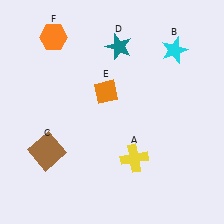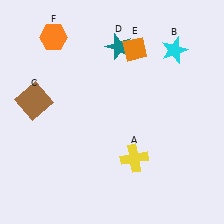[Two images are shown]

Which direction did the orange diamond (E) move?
The orange diamond (E) moved up.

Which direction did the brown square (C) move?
The brown square (C) moved up.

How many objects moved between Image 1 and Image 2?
2 objects moved between the two images.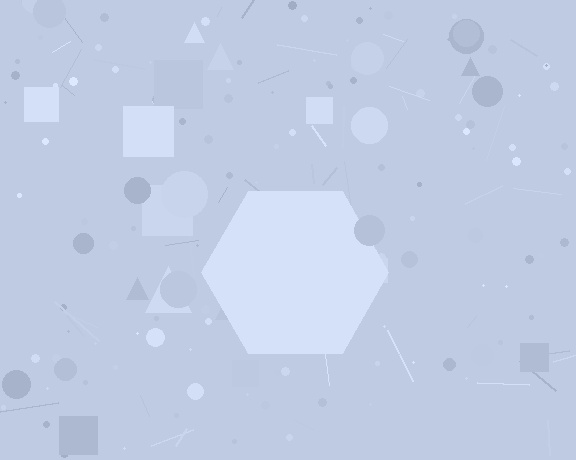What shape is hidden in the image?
A hexagon is hidden in the image.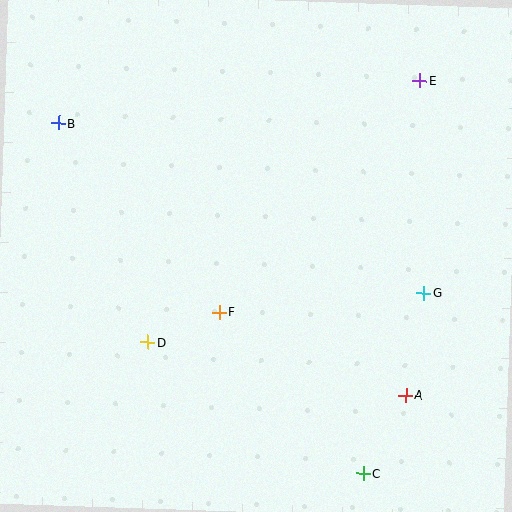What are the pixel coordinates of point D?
Point D is at (148, 342).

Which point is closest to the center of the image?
Point F at (219, 312) is closest to the center.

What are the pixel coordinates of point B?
Point B is at (59, 123).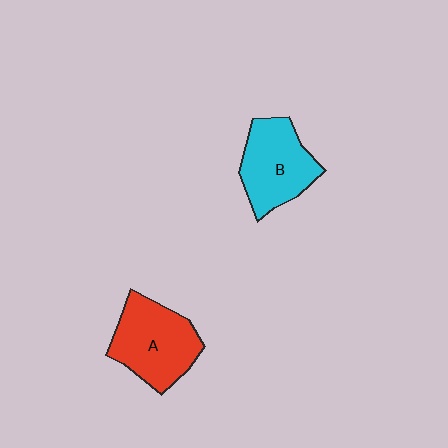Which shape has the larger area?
Shape A (red).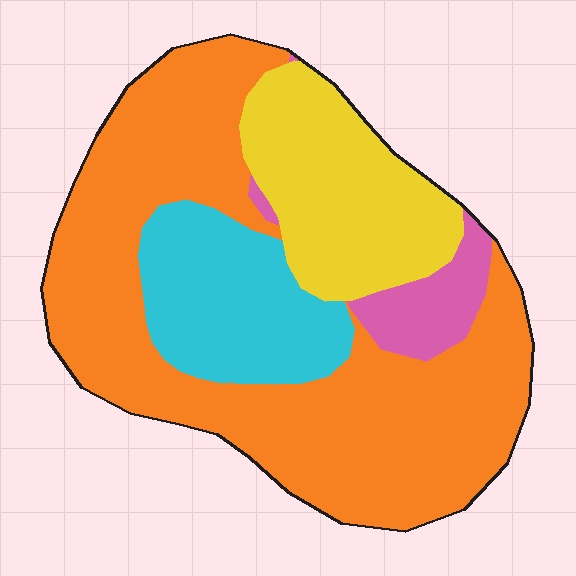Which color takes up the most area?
Orange, at roughly 55%.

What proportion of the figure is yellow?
Yellow covers about 20% of the figure.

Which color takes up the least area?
Pink, at roughly 5%.